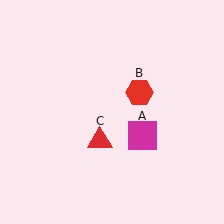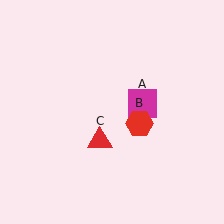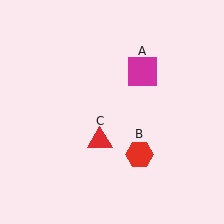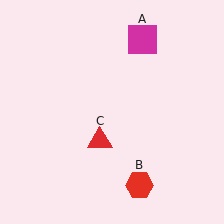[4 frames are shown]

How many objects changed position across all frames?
2 objects changed position: magenta square (object A), red hexagon (object B).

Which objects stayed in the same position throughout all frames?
Red triangle (object C) remained stationary.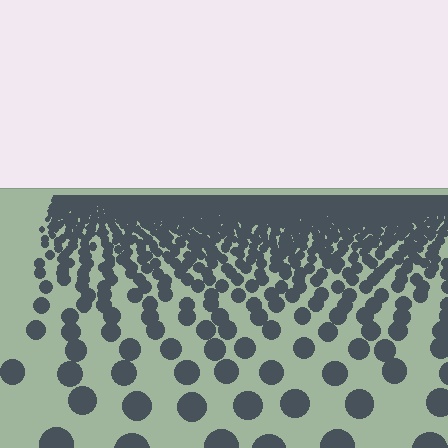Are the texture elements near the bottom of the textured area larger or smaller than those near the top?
Larger. Near the bottom, elements are closer to the viewer and appear at a bigger on-screen size.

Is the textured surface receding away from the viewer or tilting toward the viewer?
The surface is receding away from the viewer. Texture elements get smaller and denser toward the top.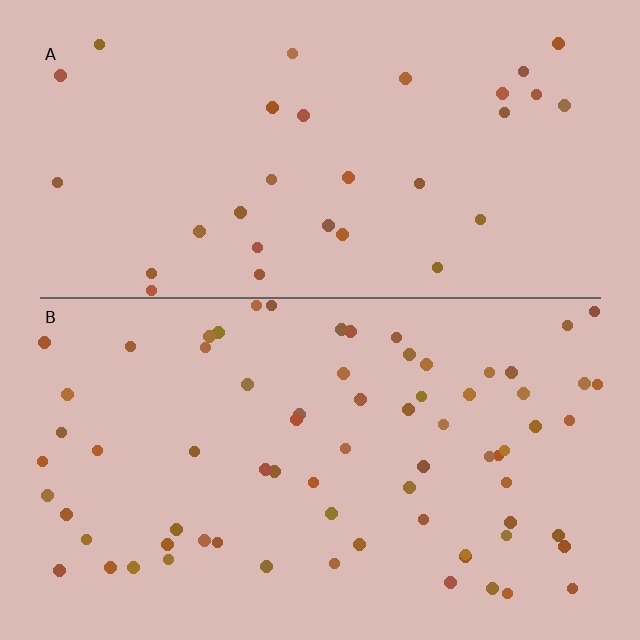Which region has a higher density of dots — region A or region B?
B (the bottom).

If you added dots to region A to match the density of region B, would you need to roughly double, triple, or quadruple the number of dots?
Approximately double.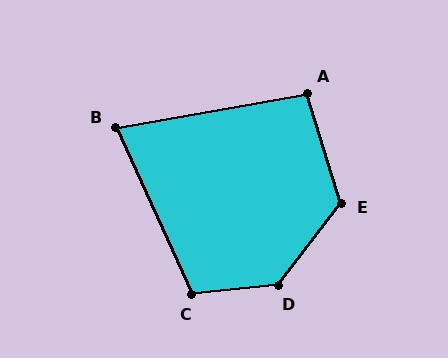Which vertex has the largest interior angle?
D, at approximately 133 degrees.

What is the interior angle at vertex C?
Approximately 109 degrees (obtuse).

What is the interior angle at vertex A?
Approximately 97 degrees (obtuse).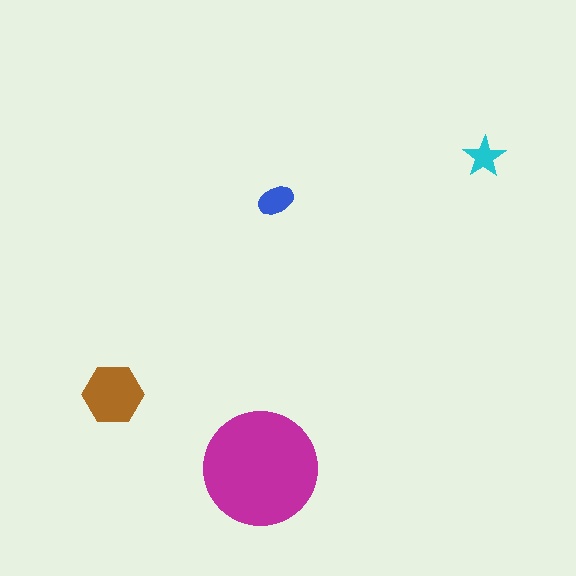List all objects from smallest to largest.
The cyan star, the blue ellipse, the brown hexagon, the magenta circle.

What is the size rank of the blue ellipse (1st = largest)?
3rd.